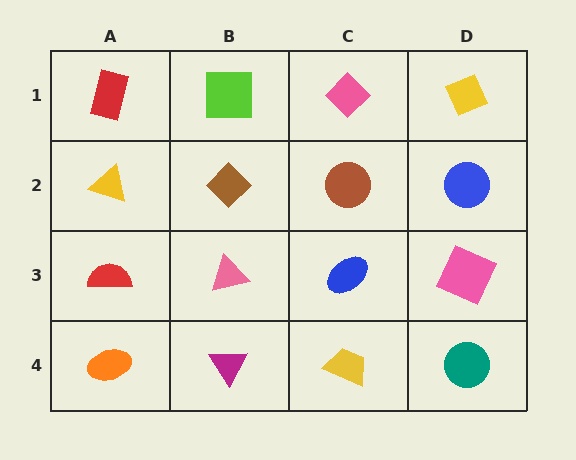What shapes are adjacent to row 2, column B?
A lime square (row 1, column B), a pink triangle (row 3, column B), a yellow triangle (row 2, column A), a brown circle (row 2, column C).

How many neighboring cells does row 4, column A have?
2.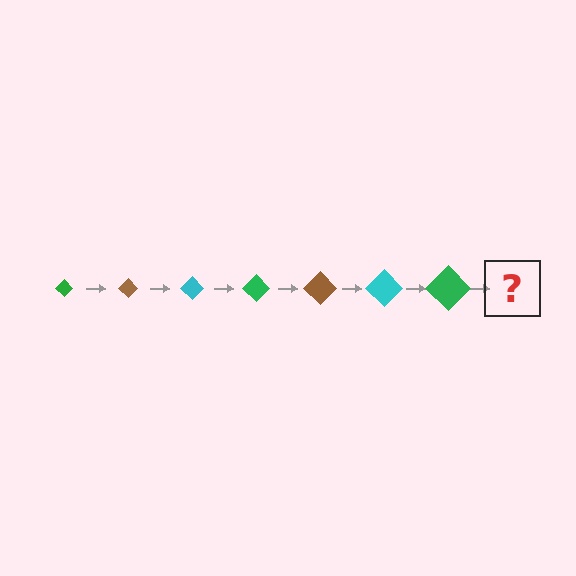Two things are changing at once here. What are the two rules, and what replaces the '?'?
The two rules are that the diamond grows larger each step and the color cycles through green, brown, and cyan. The '?' should be a brown diamond, larger than the previous one.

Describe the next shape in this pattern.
It should be a brown diamond, larger than the previous one.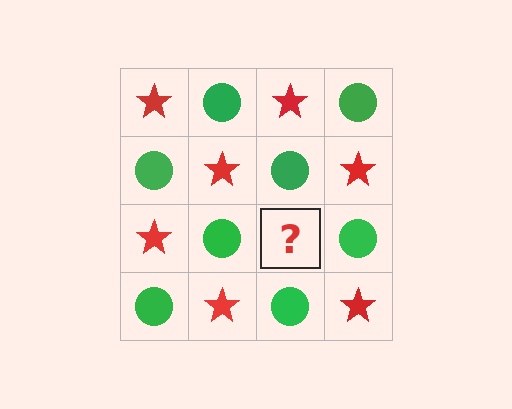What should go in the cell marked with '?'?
The missing cell should contain a red star.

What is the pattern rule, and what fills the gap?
The rule is that it alternates red star and green circle in a checkerboard pattern. The gap should be filled with a red star.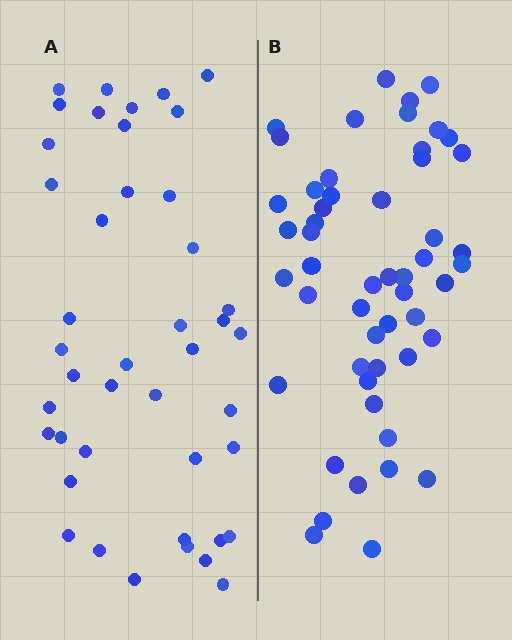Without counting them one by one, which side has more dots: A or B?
Region B (the right region) has more dots.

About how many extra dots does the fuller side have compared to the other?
Region B has roughly 8 or so more dots than region A.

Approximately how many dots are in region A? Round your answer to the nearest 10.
About 40 dots. (The exact count is 43, which rounds to 40.)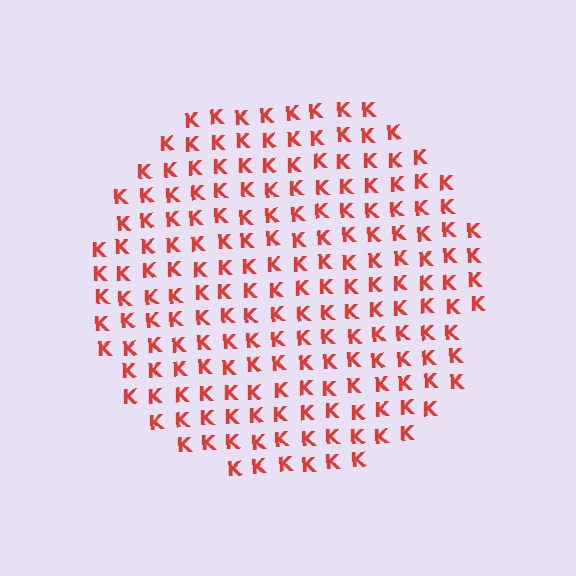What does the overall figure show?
The overall figure shows a circle.